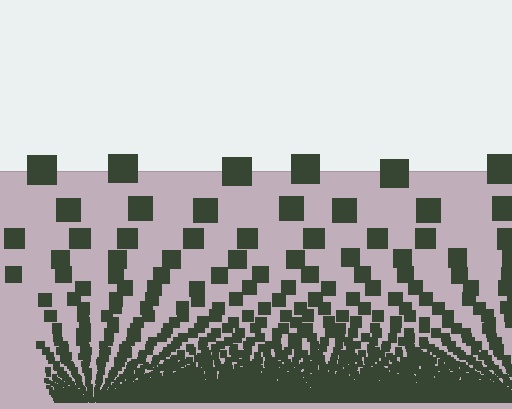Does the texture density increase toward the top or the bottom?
Density increases toward the bottom.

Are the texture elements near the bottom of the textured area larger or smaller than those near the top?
Smaller. The gradient is inverted — elements near the bottom are smaller and denser.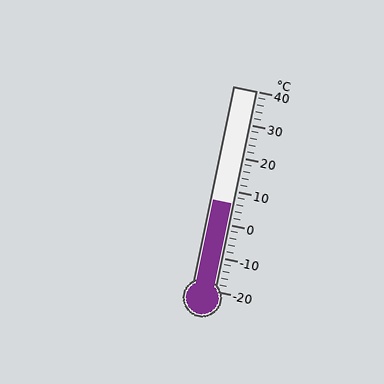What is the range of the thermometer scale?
The thermometer scale ranges from -20°C to 40°C.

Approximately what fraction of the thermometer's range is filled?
The thermometer is filled to approximately 45% of its range.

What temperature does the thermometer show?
The thermometer shows approximately 6°C.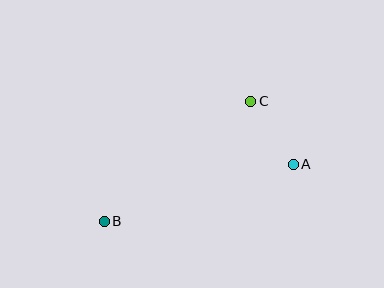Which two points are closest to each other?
Points A and C are closest to each other.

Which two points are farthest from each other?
Points A and B are farthest from each other.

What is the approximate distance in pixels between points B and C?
The distance between B and C is approximately 190 pixels.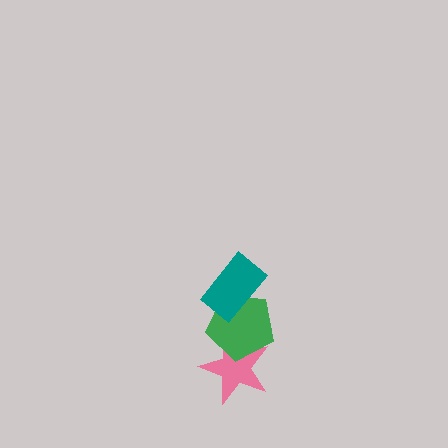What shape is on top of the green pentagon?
The teal rectangle is on top of the green pentagon.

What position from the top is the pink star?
The pink star is 3rd from the top.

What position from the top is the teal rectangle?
The teal rectangle is 1st from the top.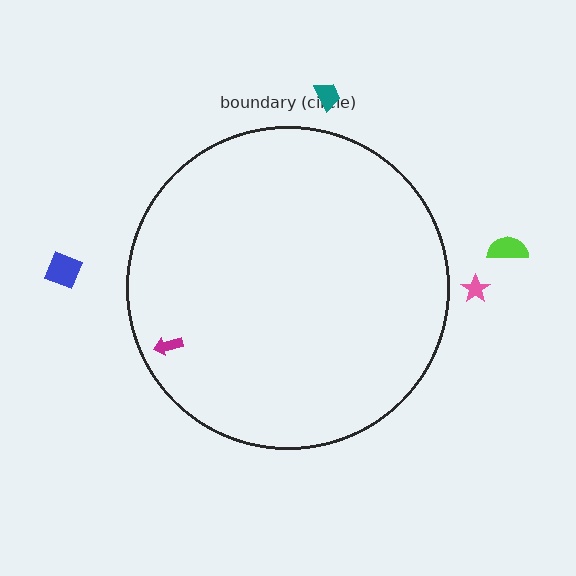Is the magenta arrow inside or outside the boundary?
Inside.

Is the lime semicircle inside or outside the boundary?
Outside.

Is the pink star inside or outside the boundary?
Outside.